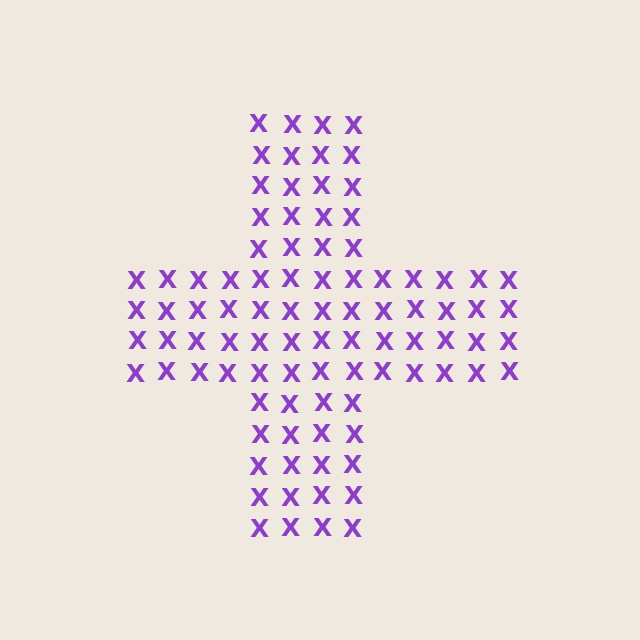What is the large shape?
The large shape is a cross.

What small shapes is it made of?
It is made of small letter X's.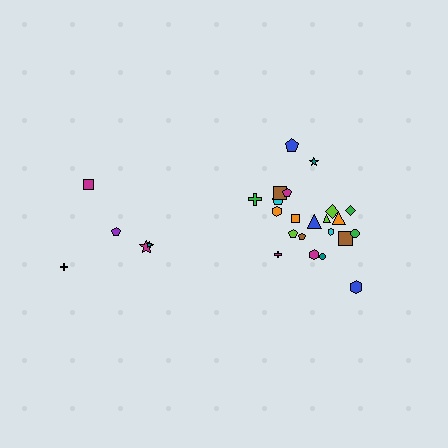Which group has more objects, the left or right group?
The right group.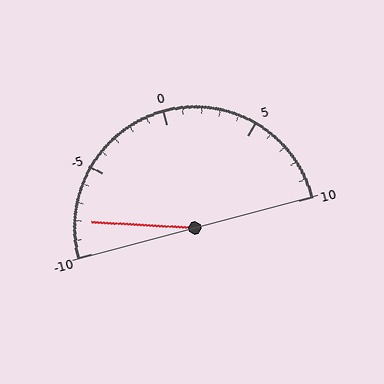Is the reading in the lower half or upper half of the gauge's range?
The reading is in the lower half of the range (-10 to 10).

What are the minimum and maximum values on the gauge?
The gauge ranges from -10 to 10.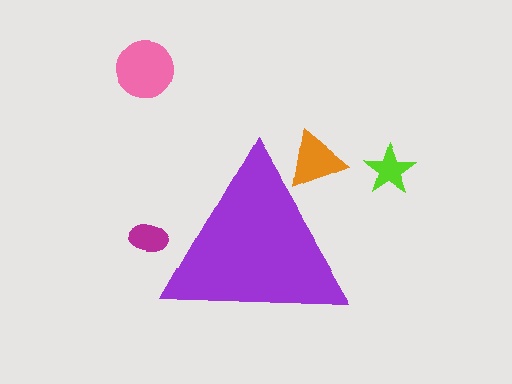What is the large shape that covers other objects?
A purple triangle.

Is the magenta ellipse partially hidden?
Yes, the magenta ellipse is partially hidden behind the purple triangle.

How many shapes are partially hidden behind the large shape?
2 shapes are partially hidden.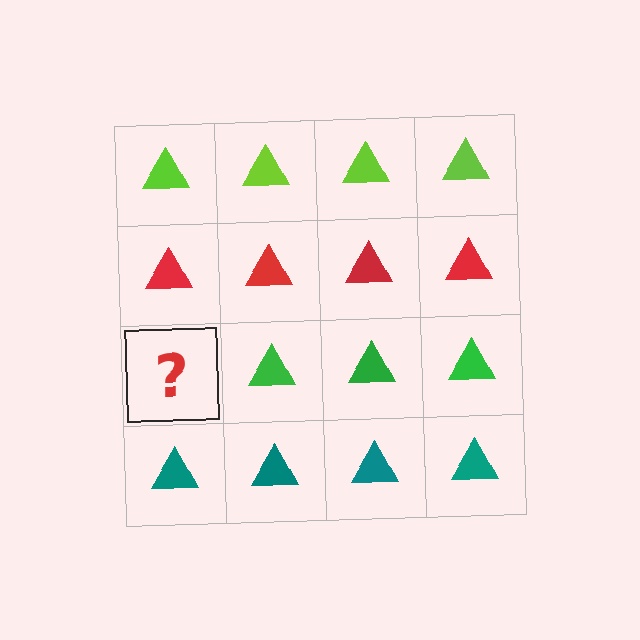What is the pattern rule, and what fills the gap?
The rule is that each row has a consistent color. The gap should be filled with a green triangle.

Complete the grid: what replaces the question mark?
The question mark should be replaced with a green triangle.